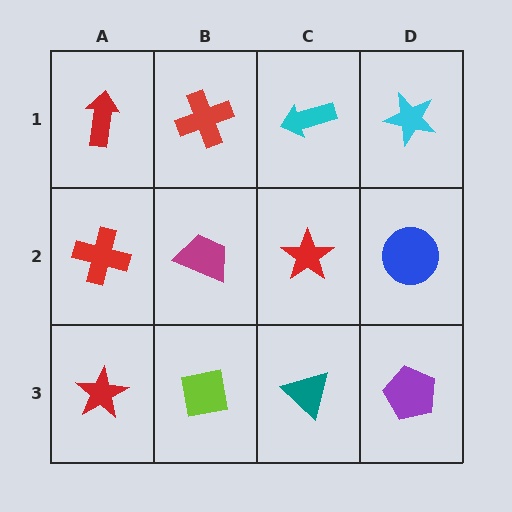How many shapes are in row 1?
4 shapes.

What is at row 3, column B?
A lime square.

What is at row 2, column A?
A red cross.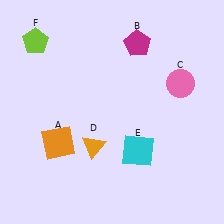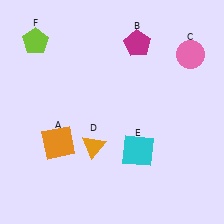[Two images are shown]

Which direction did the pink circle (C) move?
The pink circle (C) moved up.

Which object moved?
The pink circle (C) moved up.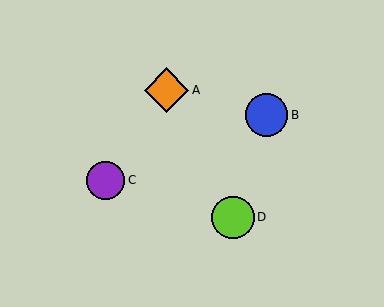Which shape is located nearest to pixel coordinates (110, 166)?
The purple circle (labeled C) at (105, 180) is nearest to that location.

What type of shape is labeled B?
Shape B is a blue circle.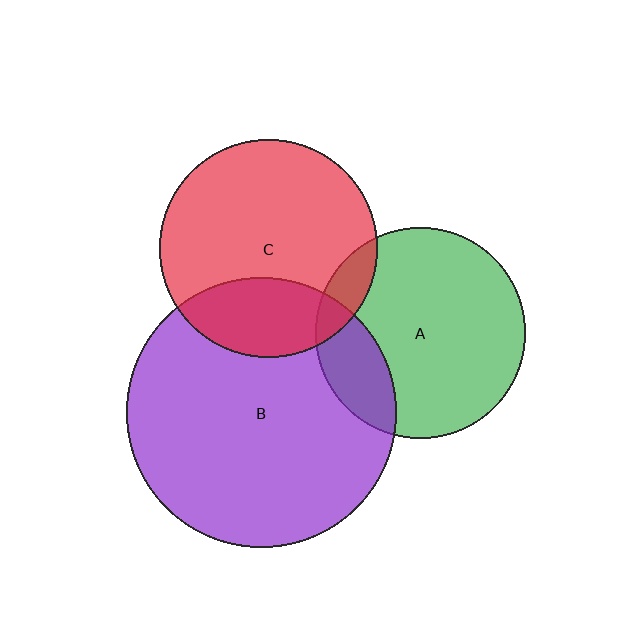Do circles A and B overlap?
Yes.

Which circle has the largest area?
Circle B (purple).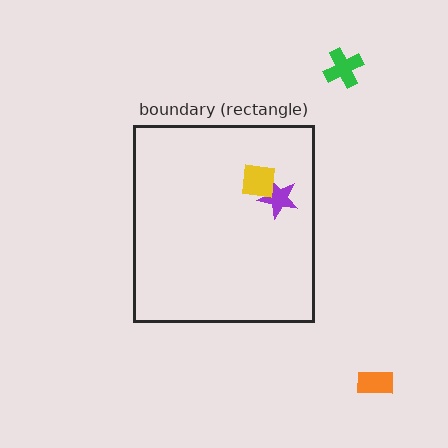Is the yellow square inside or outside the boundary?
Inside.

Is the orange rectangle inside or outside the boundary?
Outside.